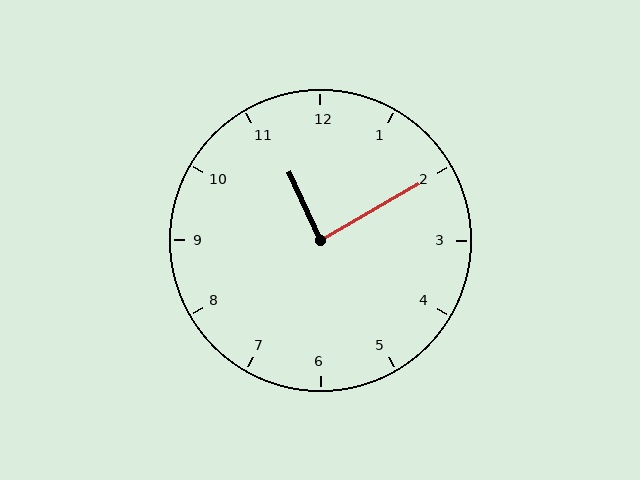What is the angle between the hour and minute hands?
Approximately 85 degrees.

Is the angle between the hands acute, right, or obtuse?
It is right.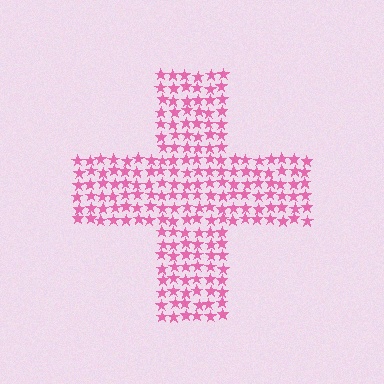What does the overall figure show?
The overall figure shows a cross.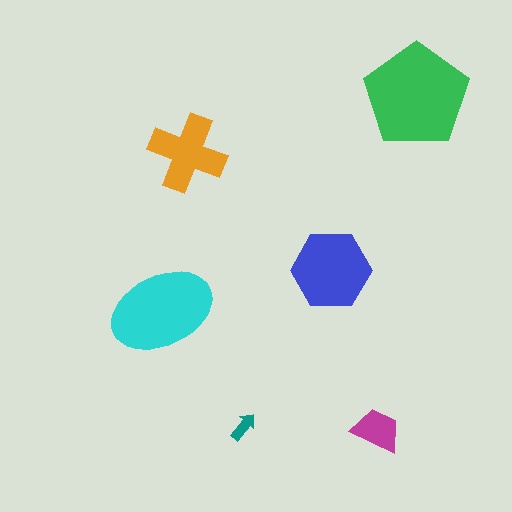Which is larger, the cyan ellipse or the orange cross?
The cyan ellipse.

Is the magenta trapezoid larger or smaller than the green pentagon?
Smaller.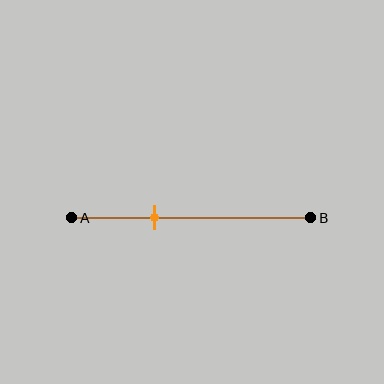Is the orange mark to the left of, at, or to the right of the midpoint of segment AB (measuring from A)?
The orange mark is to the left of the midpoint of segment AB.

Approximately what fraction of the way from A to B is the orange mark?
The orange mark is approximately 35% of the way from A to B.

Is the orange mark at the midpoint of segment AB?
No, the mark is at about 35% from A, not at the 50% midpoint.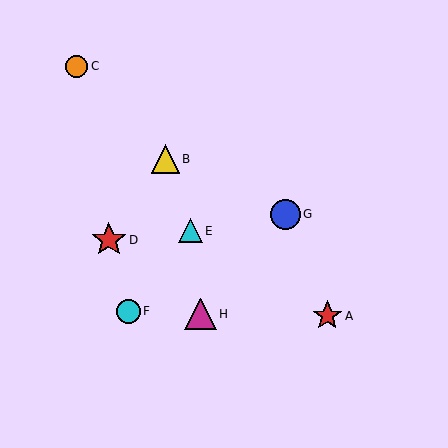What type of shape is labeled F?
Shape F is a cyan circle.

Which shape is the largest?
The red star (labeled D) is the largest.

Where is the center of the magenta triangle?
The center of the magenta triangle is at (201, 314).